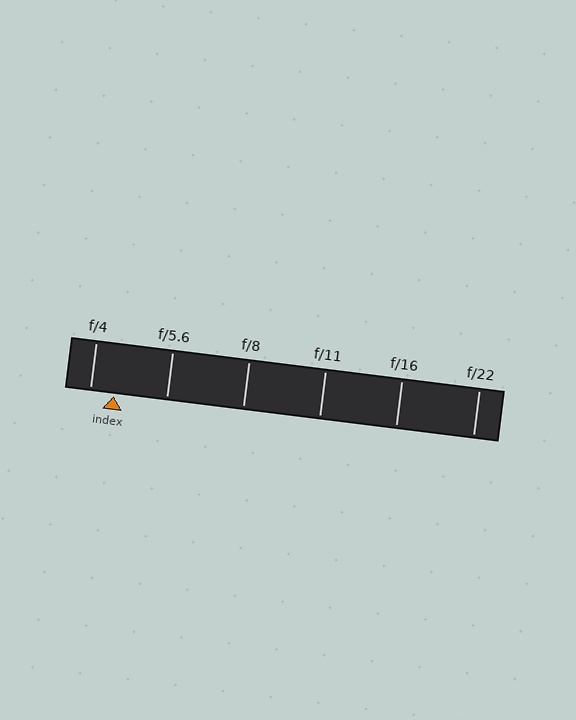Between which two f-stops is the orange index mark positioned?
The index mark is between f/4 and f/5.6.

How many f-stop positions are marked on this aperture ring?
There are 6 f-stop positions marked.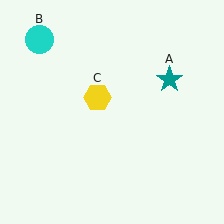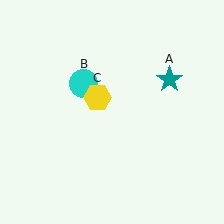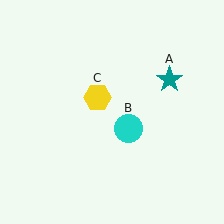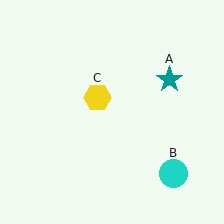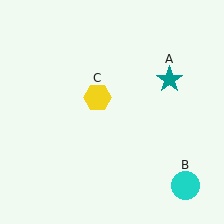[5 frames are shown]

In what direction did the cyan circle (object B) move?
The cyan circle (object B) moved down and to the right.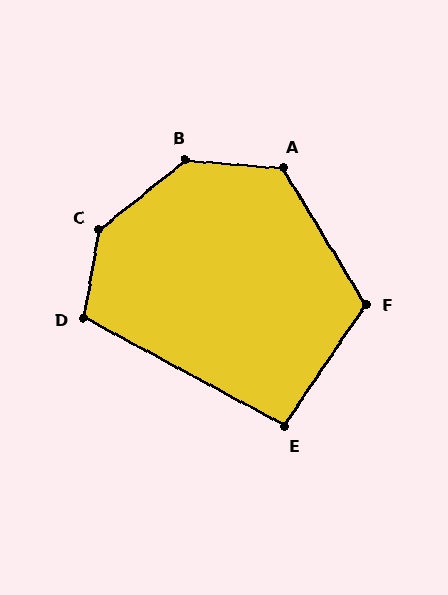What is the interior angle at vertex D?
Approximately 108 degrees (obtuse).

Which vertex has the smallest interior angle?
E, at approximately 96 degrees.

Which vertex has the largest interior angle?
C, at approximately 139 degrees.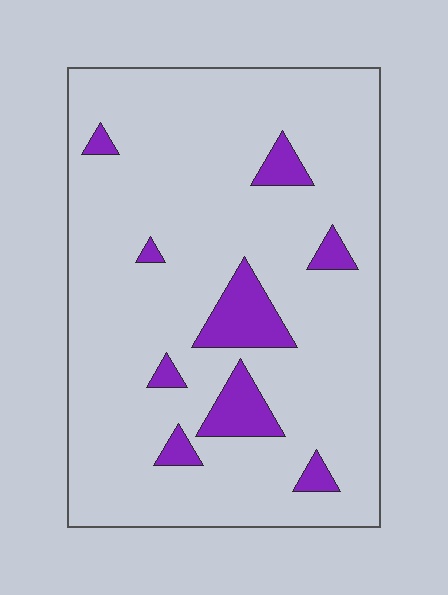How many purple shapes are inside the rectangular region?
9.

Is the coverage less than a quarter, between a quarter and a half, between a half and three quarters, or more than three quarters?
Less than a quarter.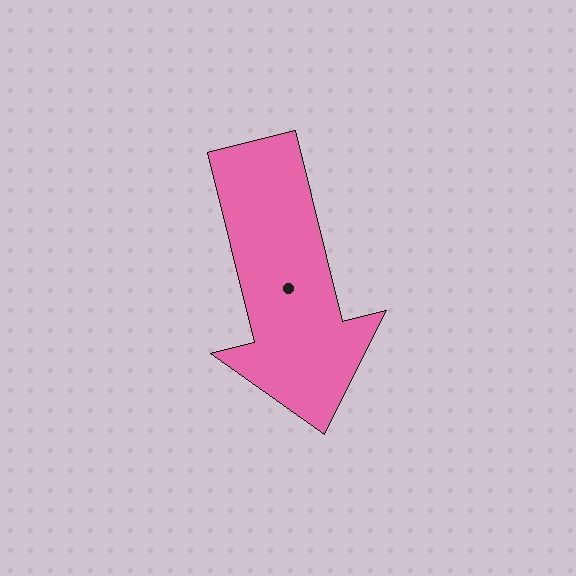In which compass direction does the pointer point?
South.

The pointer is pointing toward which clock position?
Roughly 6 o'clock.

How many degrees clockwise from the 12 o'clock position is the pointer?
Approximately 166 degrees.